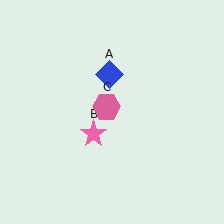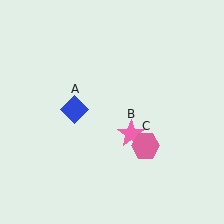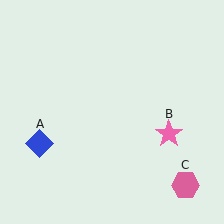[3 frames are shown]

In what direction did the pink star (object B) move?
The pink star (object B) moved right.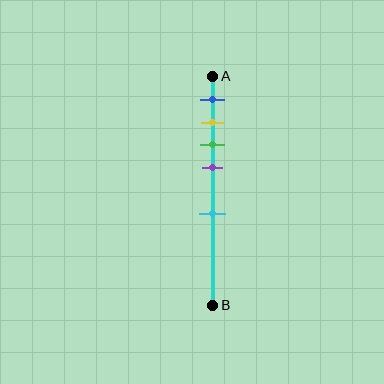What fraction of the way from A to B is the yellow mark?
The yellow mark is approximately 20% (0.2) of the way from A to B.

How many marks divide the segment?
There are 5 marks dividing the segment.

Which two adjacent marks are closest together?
The yellow and green marks are the closest adjacent pair.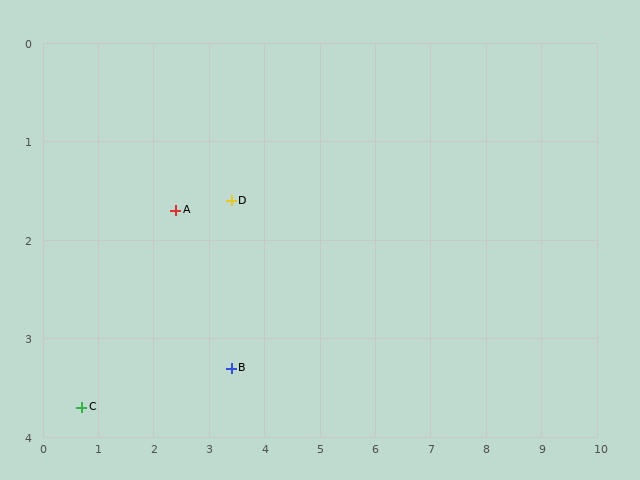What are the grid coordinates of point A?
Point A is at approximately (2.4, 1.7).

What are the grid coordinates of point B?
Point B is at approximately (3.4, 3.3).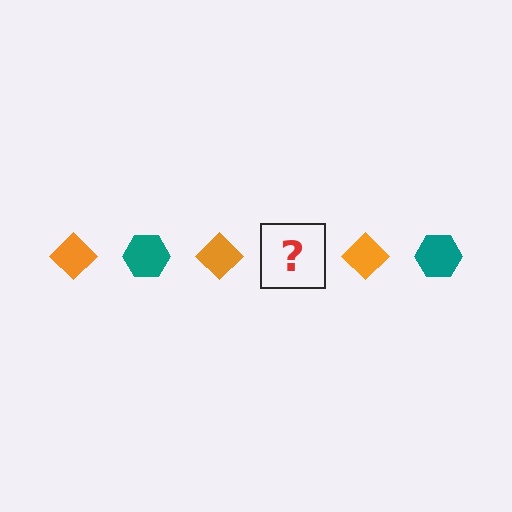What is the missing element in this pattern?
The missing element is a teal hexagon.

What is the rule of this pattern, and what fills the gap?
The rule is that the pattern alternates between orange diamond and teal hexagon. The gap should be filled with a teal hexagon.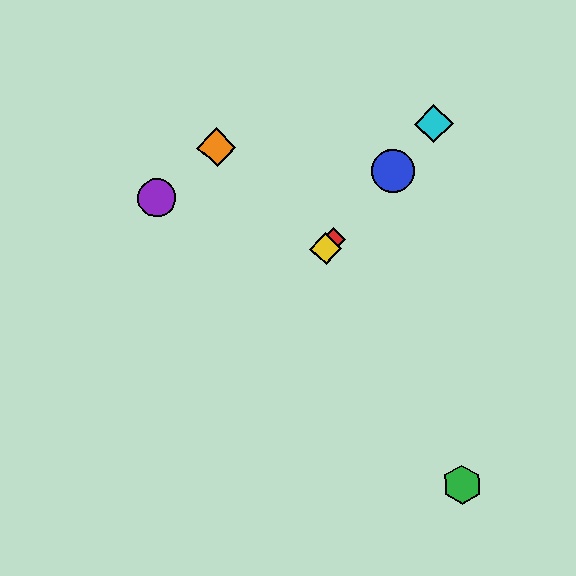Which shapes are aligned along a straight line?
The red diamond, the blue circle, the yellow diamond, the cyan diamond are aligned along a straight line.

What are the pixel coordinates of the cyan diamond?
The cyan diamond is at (434, 124).